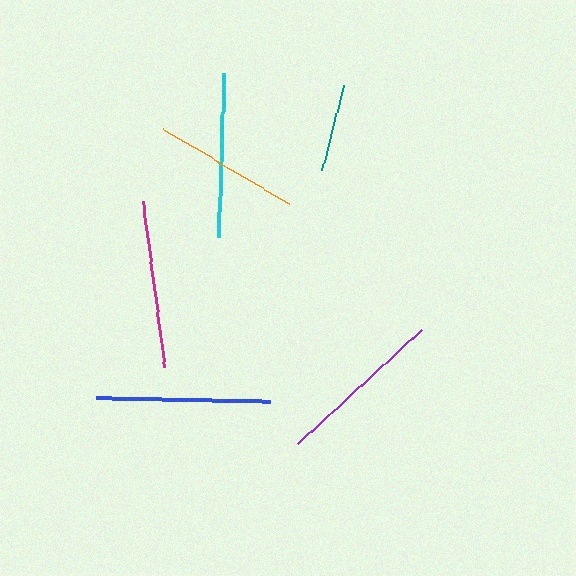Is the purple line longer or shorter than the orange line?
The purple line is longer than the orange line.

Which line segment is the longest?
The blue line is the longest at approximately 174 pixels.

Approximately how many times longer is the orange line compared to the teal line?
The orange line is approximately 1.7 times the length of the teal line.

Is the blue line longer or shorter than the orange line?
The blue line is longer than the orange line.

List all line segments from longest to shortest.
From longest to shortest: blue, purple, magenta, cyan, orange, teal.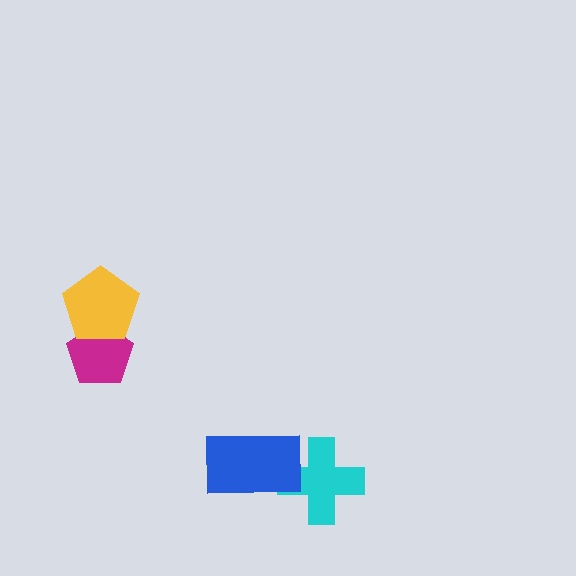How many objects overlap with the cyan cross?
1 object overlaps with the cyan cross.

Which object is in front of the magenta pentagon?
The yellow pentagon is in front of the magenta pentagon.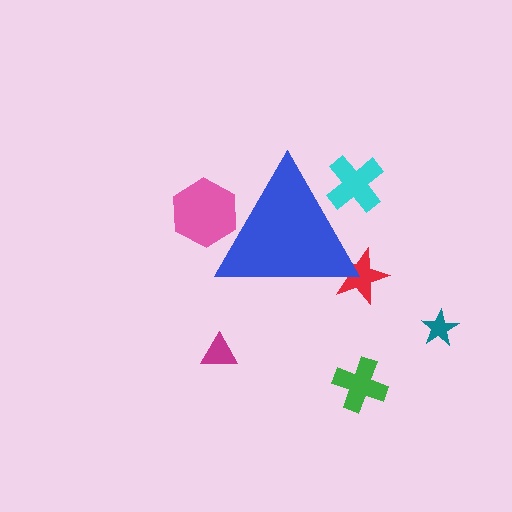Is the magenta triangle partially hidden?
No, the magenta triangle is fully visible.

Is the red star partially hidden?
Yes, the red star is partially hidden behind the blue triangle.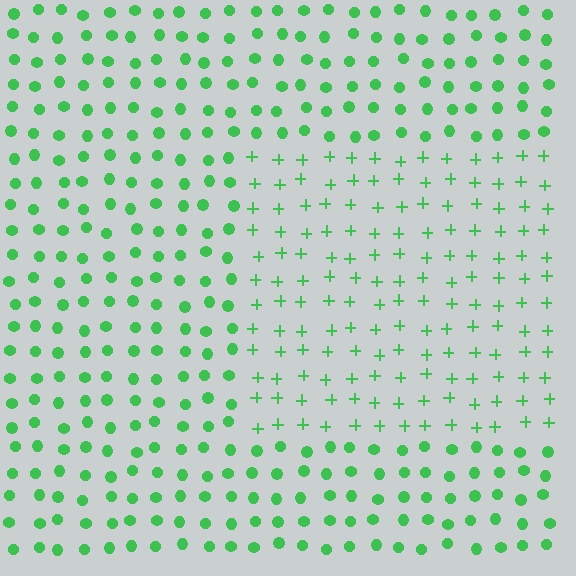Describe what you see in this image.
The image is filled with small green elements arranged in a uniform grid. A rectangle-shaped region contains plus signs, while the surrounding area contains circles. The boundary is defined purely by the change in element shape.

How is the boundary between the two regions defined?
The boundary is defined by a change in element shape: plus signs inside vs. circles outside. All elements share the same color and spacing.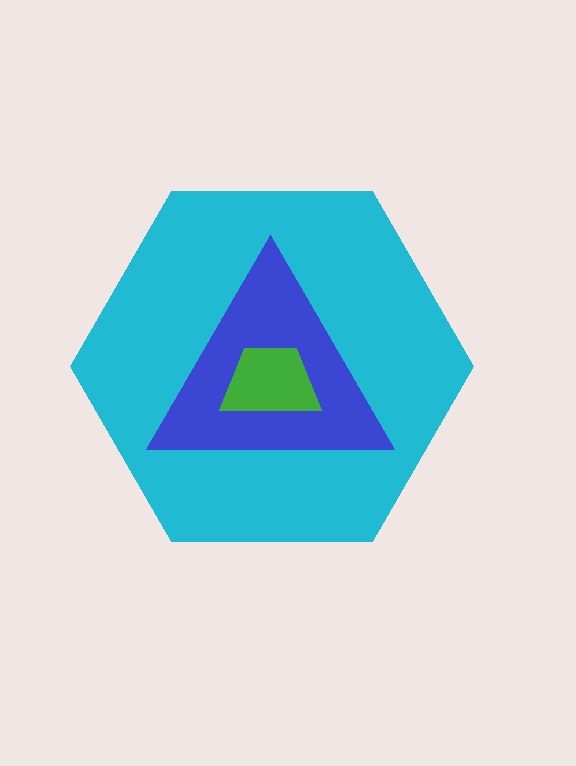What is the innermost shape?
The green trapezoid.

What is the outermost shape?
The cyan hexagon.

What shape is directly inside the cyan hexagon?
The blue triangle.